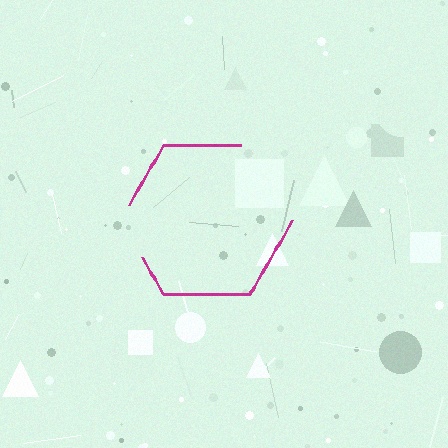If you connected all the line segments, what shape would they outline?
They would outline a hexagon.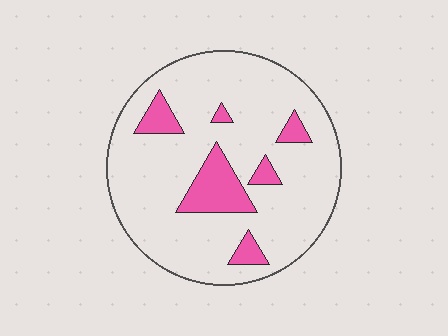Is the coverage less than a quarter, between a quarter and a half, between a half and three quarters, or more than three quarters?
Less than a quarter.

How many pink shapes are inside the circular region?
6.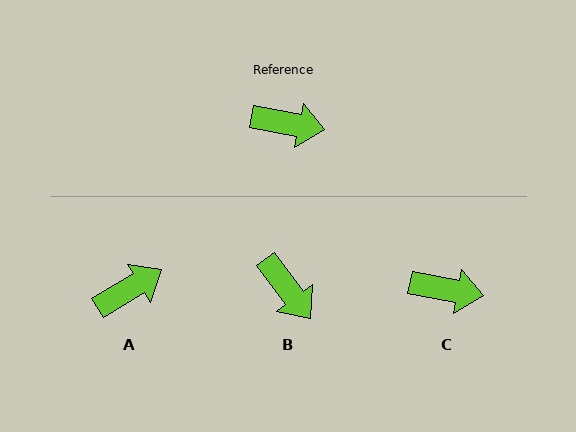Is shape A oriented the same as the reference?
No, it is off by about 41 degrees.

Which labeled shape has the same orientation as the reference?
C.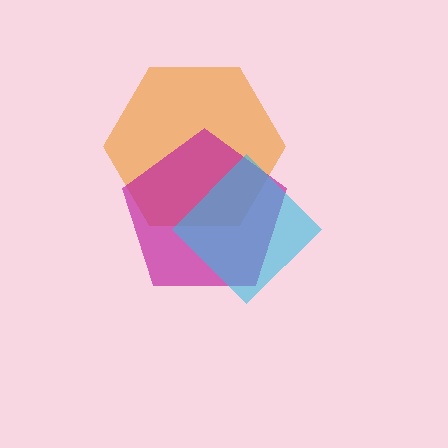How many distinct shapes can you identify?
There are 3 distinct shapes: an orange hexagon, a magenta pentagon, a cyan diamond.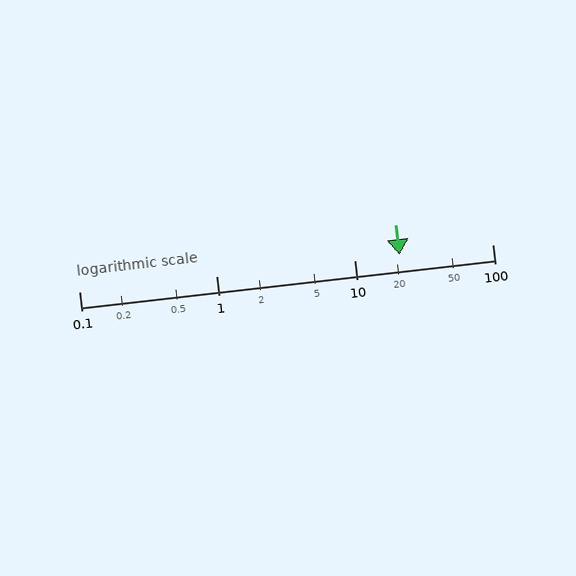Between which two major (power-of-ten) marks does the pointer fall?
The pointer is between 10 and 100.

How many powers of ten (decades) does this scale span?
The scale spans 3 decades, from 0.1 to 100.